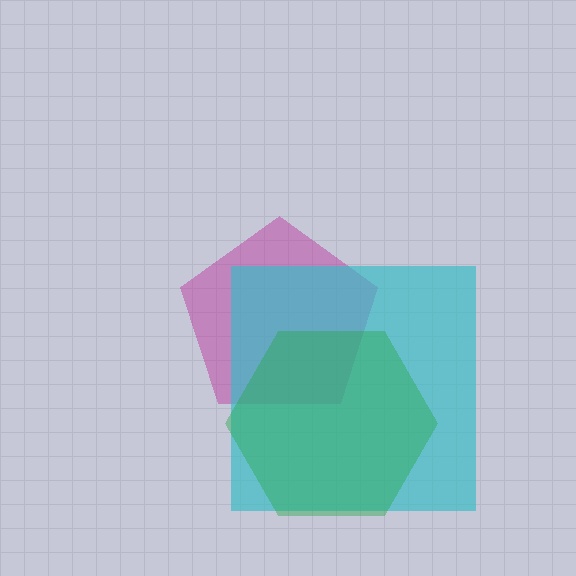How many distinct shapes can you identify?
There are 3 distinct shapes: a magenta pentagon, a cyan square, a green hexagon.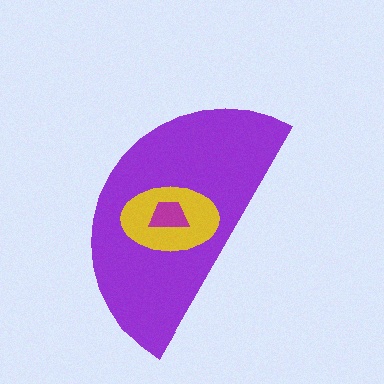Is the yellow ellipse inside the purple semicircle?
Yes.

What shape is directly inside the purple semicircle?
The yellow ellipse.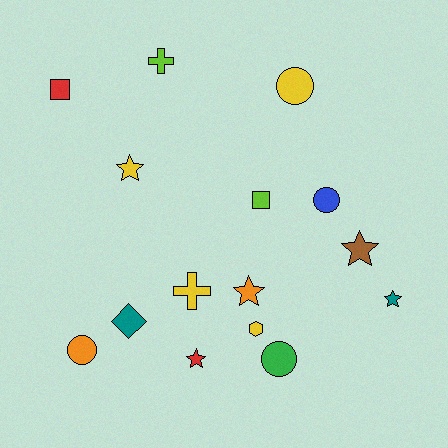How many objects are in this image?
There are 15 objects.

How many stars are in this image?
There are 5 stars.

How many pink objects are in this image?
There are no pink objects.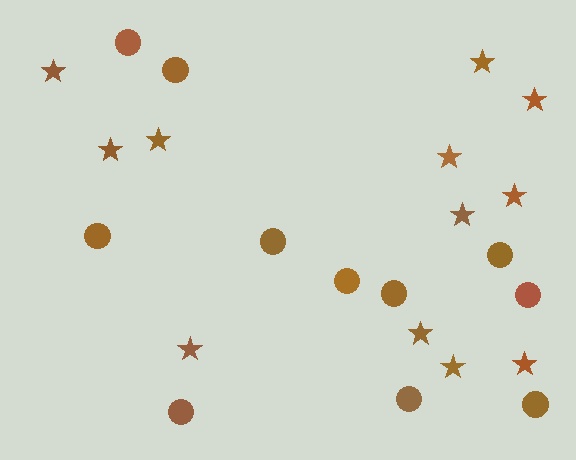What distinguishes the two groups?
There are 2 groups: one group of stars (12) and one group of circles (11).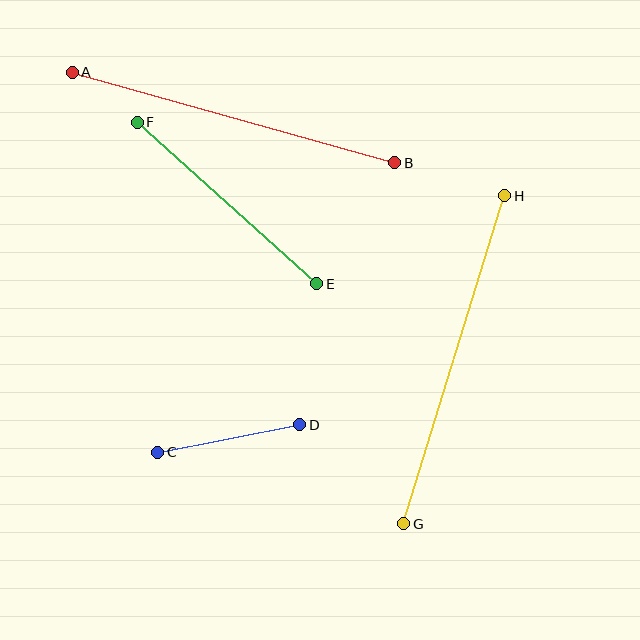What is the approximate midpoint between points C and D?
The midpoint is at approximately (229, 439) pixels.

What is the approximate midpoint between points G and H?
The midpoint is at approximately (454, 360) pixels.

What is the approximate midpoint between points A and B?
The midpoint is at approximately (234, 118) pixels.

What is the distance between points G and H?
The distance is approximately 343 pixels.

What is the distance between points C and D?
The distance is approximately 144 pixels.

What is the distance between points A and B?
The distance is approximately 335 pixels.